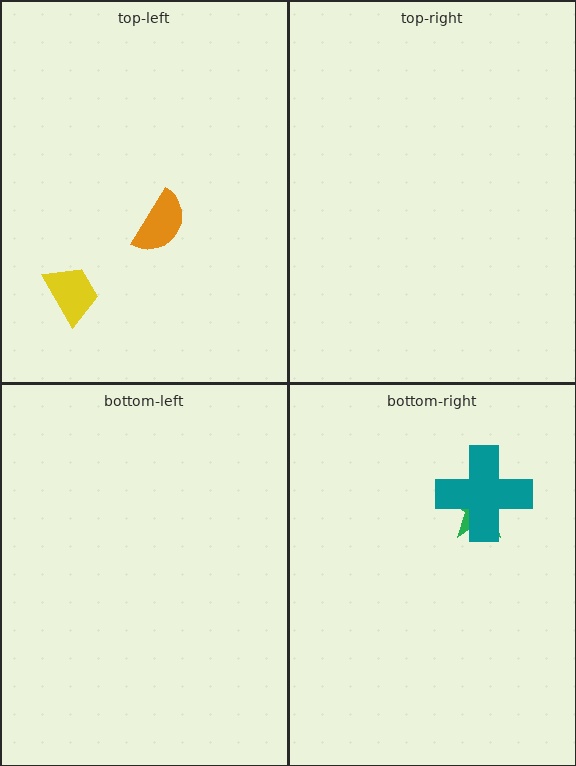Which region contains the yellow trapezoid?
The top-left region.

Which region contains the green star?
The bottom-right region.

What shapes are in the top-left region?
The orange semicircle, the yellow trapezoid.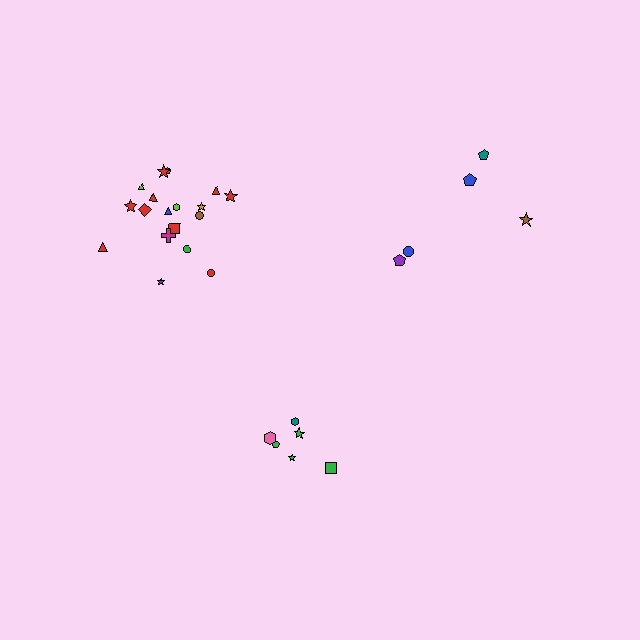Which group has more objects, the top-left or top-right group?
The top-left group.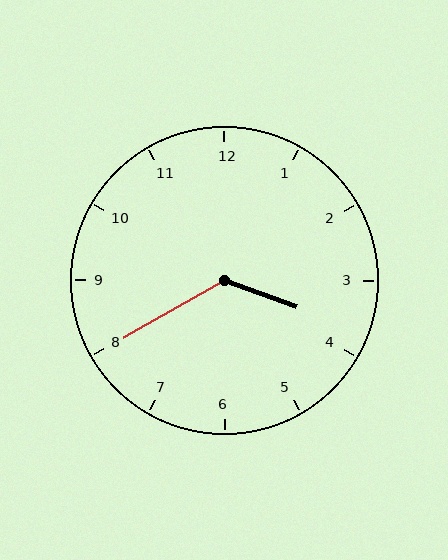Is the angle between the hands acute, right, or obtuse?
It is obtuse.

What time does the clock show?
3:40.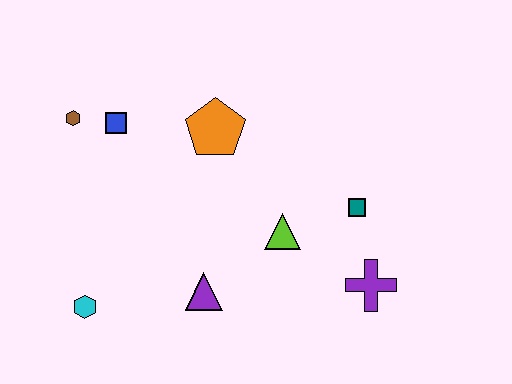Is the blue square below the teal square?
No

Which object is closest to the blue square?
The brown hexagon is closest to the blue square.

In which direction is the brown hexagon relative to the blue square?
The brown hexagon is to the left of the blue square.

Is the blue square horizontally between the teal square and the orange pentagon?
No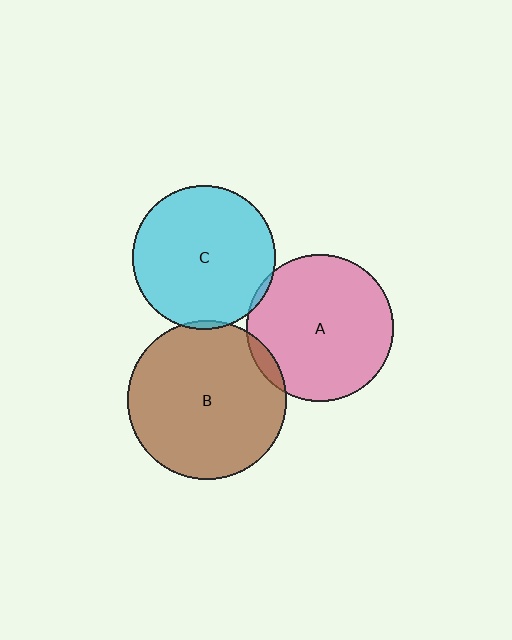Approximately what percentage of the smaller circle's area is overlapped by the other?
Approximately 5%.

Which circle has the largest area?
Circle B (brown).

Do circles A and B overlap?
Yes.